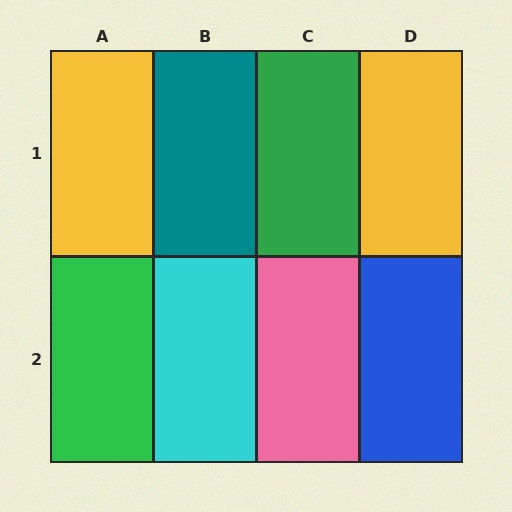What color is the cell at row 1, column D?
Yellow.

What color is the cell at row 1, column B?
Teal.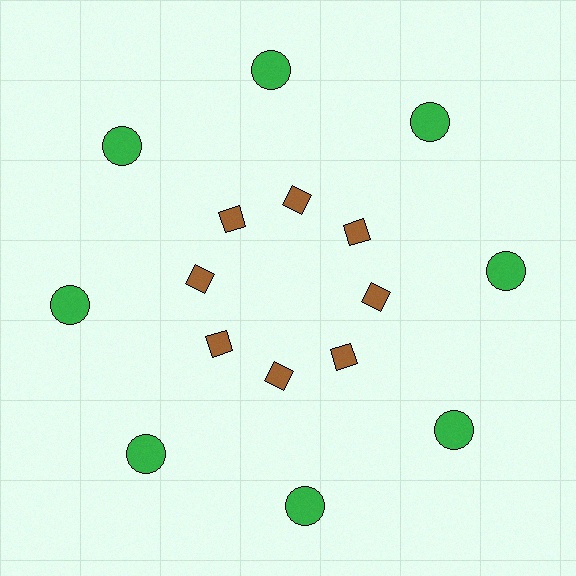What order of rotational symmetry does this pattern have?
This pattern has 8-fold rotational symmetry.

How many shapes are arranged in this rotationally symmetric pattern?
There are 16 shapes, arranged in 8 groups of 2.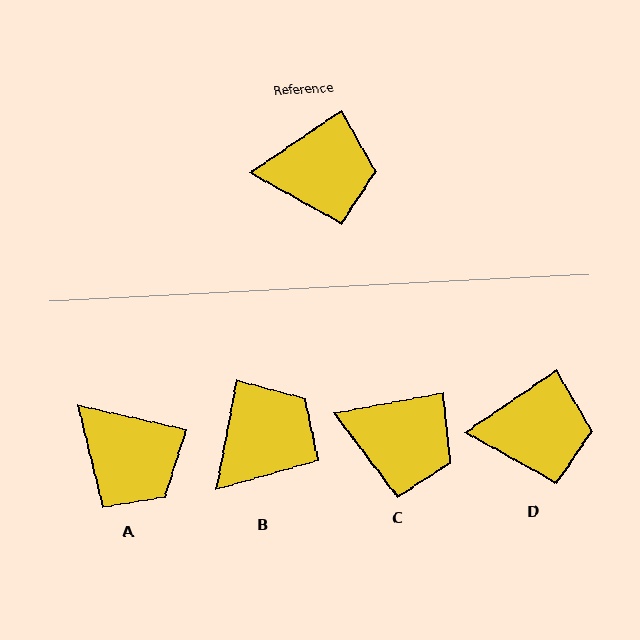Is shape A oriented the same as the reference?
No, it is off by about 47 degrees.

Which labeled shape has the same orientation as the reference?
D.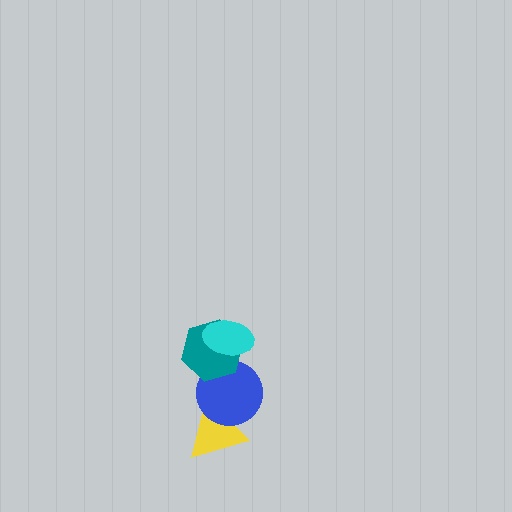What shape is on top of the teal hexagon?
The cyan ellipse is on top of the teal hexagon.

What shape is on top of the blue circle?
The teal hexagon is on top of the blue circle.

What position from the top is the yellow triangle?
The yellow triangle is 4th from the top.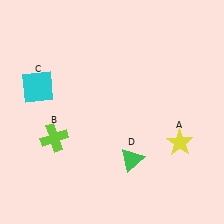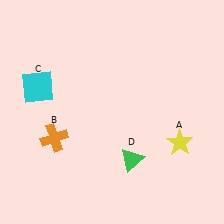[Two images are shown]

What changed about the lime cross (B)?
In Image 1, B is lime. In Image 2, it changed to orange.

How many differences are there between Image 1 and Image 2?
There is 1 difference between the two images.